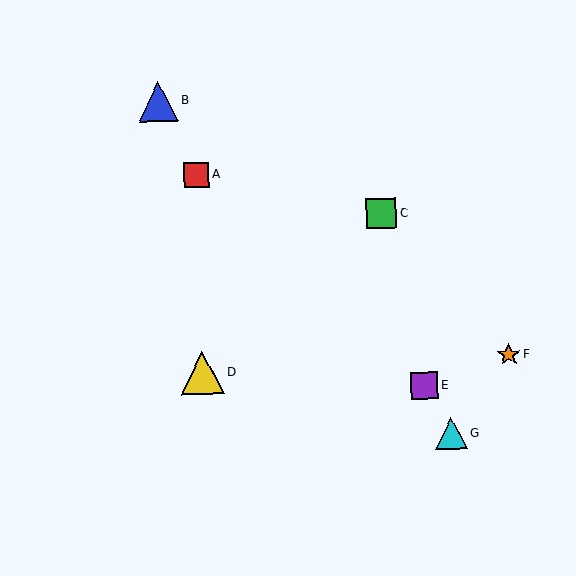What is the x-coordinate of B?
Object B is at x≈158.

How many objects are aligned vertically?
2 objects (A, D) are aligned vertically.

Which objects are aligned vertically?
Objects A, D are aligned vertically.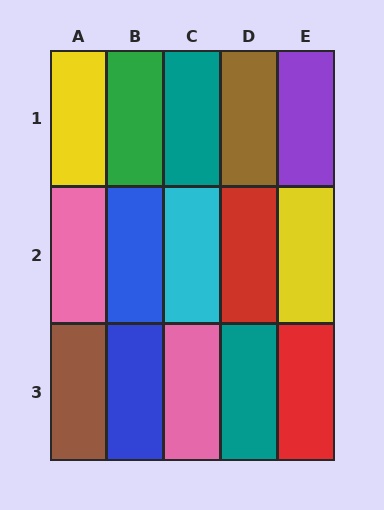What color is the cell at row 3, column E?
Red.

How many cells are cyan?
1 cell is cyan.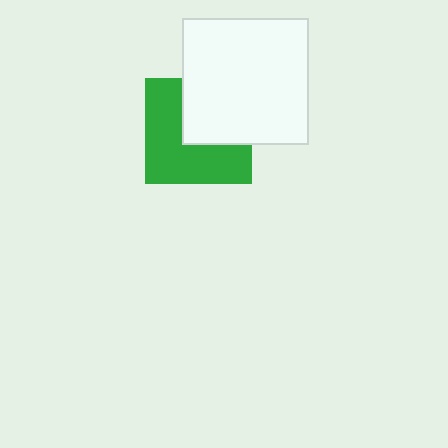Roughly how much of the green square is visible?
About half of it is visible (roughly 58%).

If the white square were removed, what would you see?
You would see the complete green square.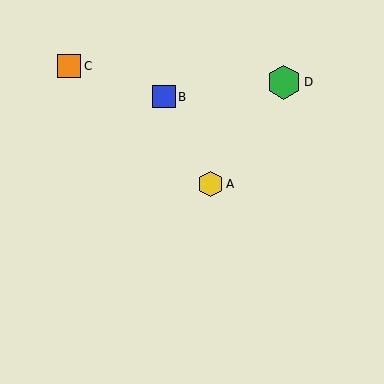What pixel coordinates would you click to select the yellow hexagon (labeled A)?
Click at (211, 184) to select the yellow hexagon A.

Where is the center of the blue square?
The center of the blue square is at (164, 97).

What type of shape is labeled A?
Shape A is a yellow hexagon.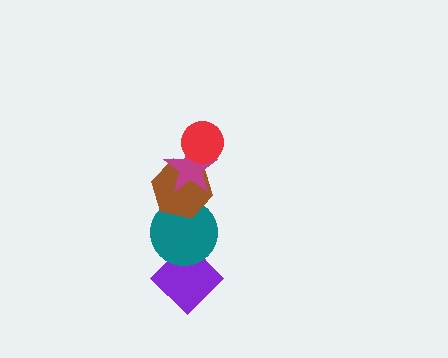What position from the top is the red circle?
The red circle is 1st from the top.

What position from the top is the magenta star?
The magenta star is 2nd from the top.